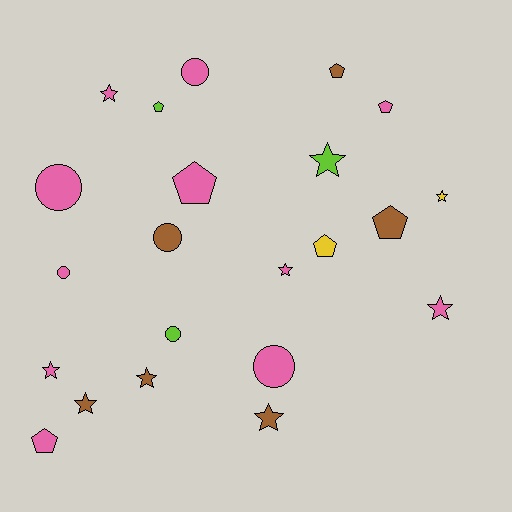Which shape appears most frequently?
Star, with 9 objects.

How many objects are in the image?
There are 22 objects.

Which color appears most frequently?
Pink, with 11 objects.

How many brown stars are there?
There are 3 brown stars.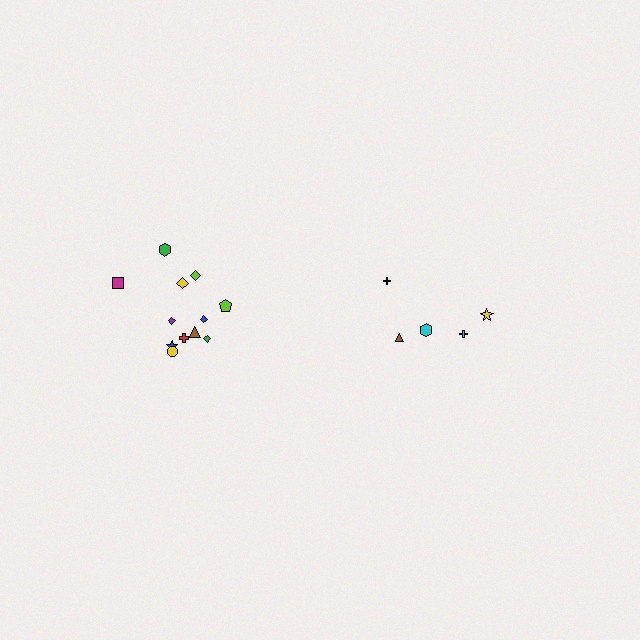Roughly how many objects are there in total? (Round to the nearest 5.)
Roughly 15 objects in total.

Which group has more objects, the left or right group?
The left group.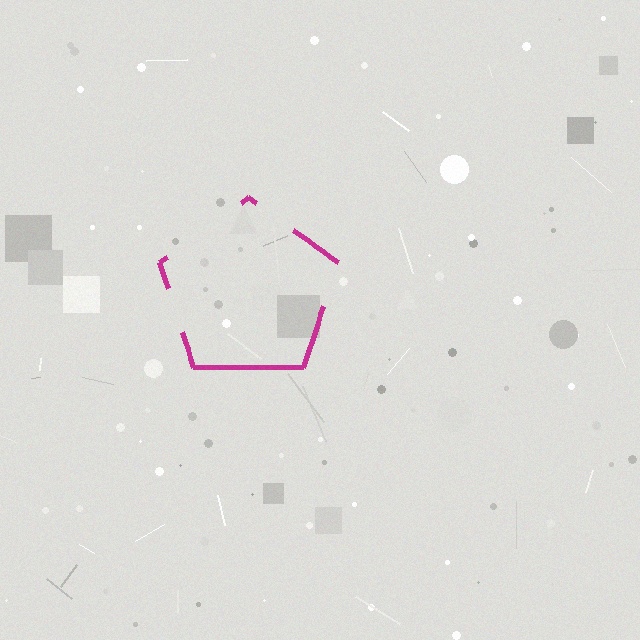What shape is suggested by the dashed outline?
The dashed outline suggests a pentagon.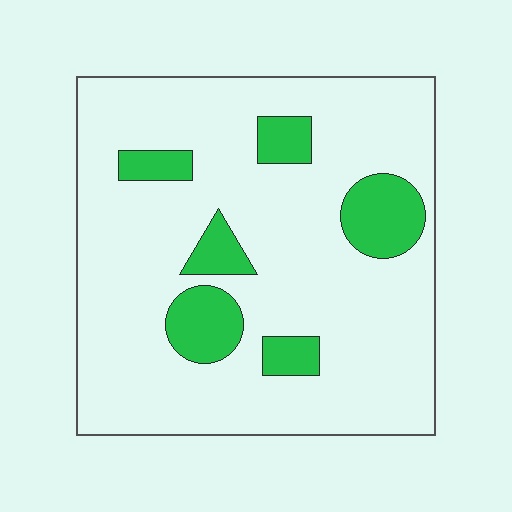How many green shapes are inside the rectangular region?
6.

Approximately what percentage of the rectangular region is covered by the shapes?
Approximately 15%.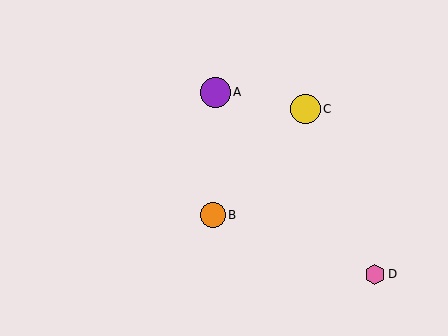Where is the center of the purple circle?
The center of the purple circle is at (215, 92).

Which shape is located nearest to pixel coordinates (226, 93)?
The purple circle (labeled A) at (215, 92) is nearest to that location.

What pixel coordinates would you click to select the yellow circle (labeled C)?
Click at (305, 109) to select the yellow circle C.